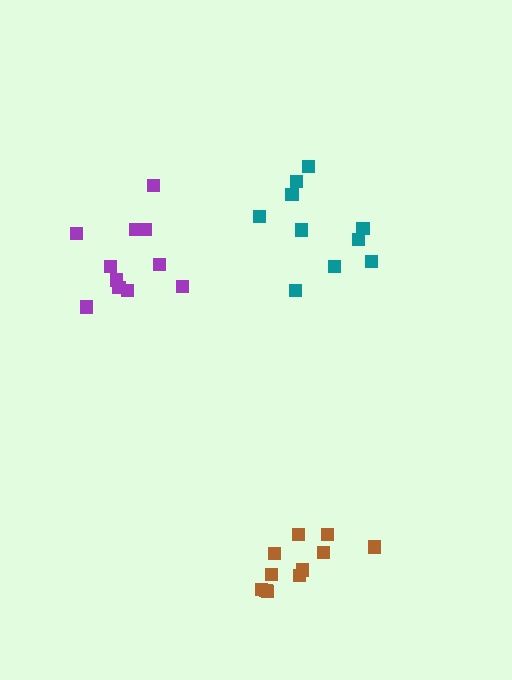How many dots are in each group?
Group 1: 11 dots, Group 2: 11 dots, Group 3: 10 dots (32 total).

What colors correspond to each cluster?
The clusters are colored: brown, purple, teal.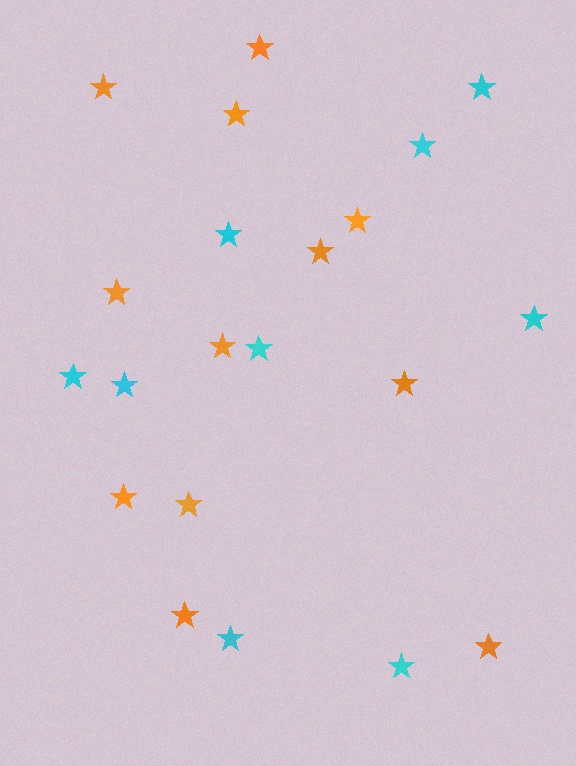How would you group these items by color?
There are 2 groups: one group of orange stars (12) and one group of cyan stars (9).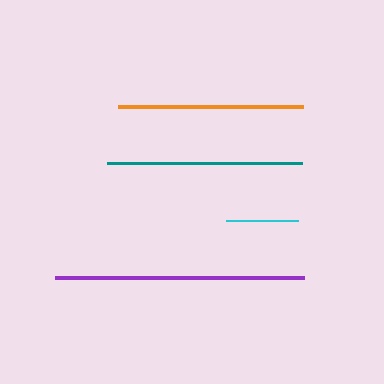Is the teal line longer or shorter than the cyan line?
The teal line is longer than the cyan line.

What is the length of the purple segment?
The purple segment is approximately 249 pixels long.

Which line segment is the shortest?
The cyan line is the shortest at approximately 72 pixels.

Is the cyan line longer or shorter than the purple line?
The purple line is longer than the cyan line.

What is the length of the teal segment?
The teal segment is approximately 195 pixels long.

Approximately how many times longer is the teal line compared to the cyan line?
The teal line is approximately 2.7 times the length of the cyan line.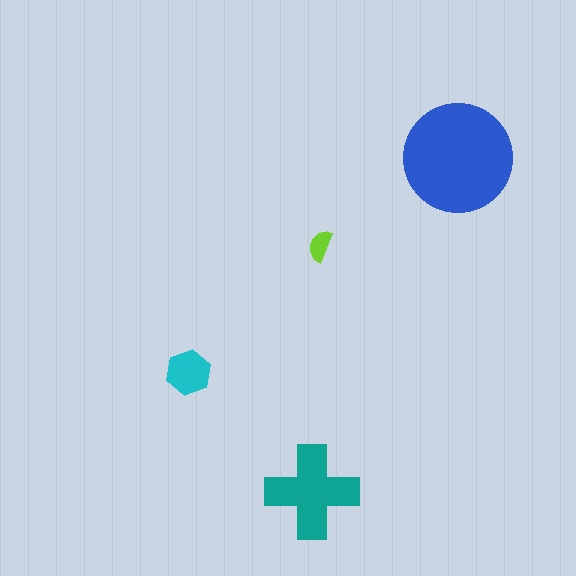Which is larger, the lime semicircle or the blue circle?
The blue circle.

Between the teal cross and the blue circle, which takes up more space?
The blue circle.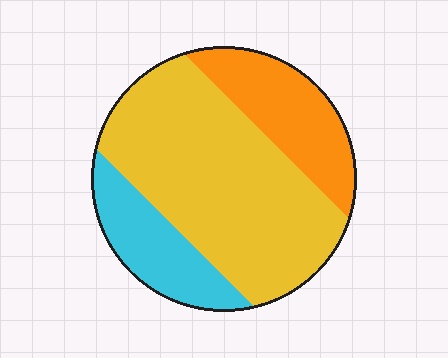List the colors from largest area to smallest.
From largest to smallest: yellow, orange, cyan.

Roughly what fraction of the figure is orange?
Orange takes up less than a quarter of the figure.